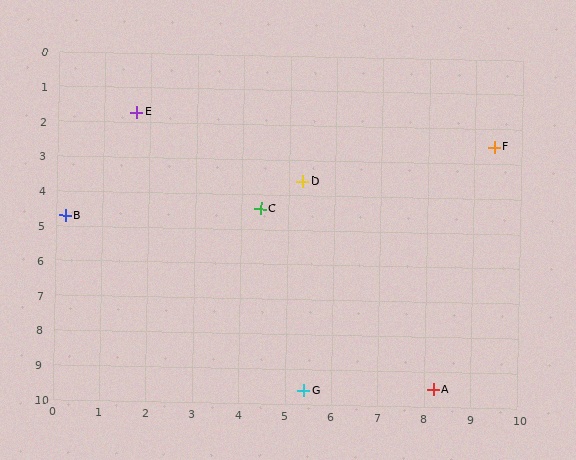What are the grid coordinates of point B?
Point B is at approximately (0.2, 4.7).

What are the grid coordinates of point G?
Point G is at approximately (5.4, 9.6).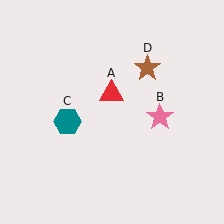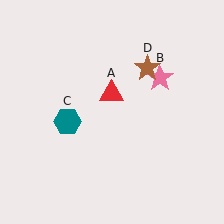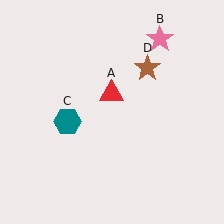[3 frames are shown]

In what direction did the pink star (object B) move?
The pink star (object B) moved up.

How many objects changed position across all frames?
1 object changed position: pink star (object B).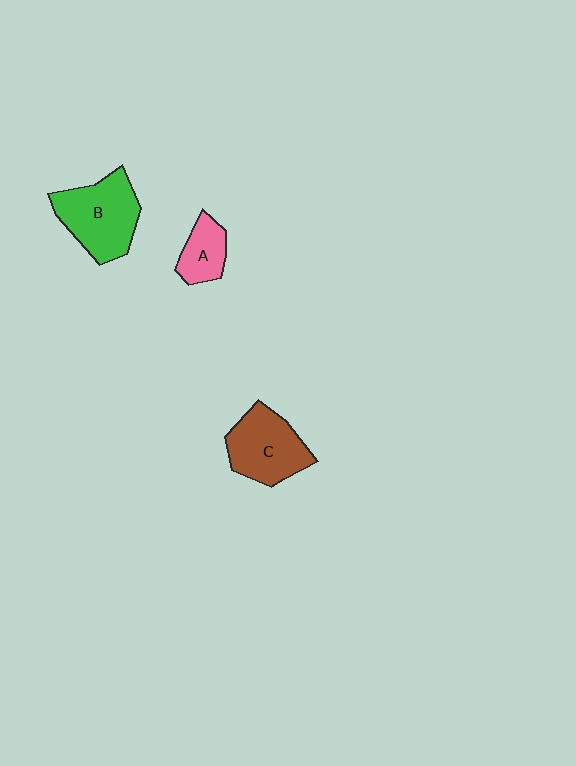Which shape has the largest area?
Shape B (green).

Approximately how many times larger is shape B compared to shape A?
Approximately 2.1 times.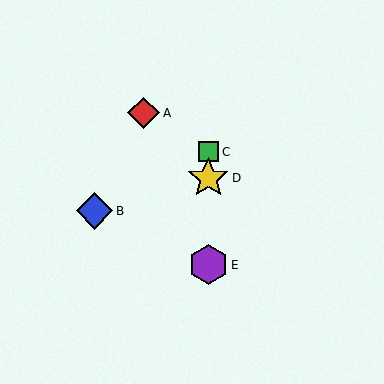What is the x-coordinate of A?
Object A is at x≈144.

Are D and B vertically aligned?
No, D is at x≈208 and B is at x≈95.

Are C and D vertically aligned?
Yes, both are at x≈208.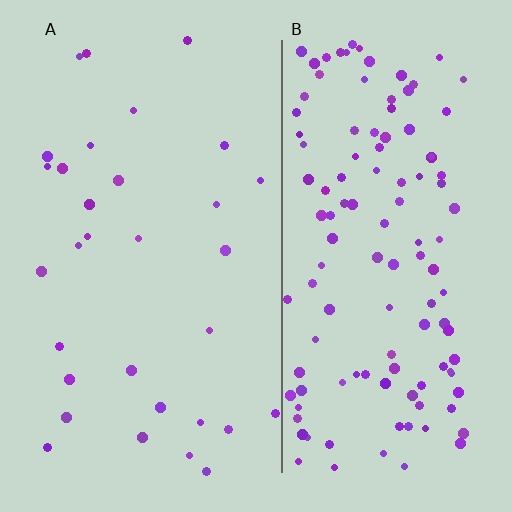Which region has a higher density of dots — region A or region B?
B (the right).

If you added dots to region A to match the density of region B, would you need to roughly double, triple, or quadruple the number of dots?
Approximately quadruple.